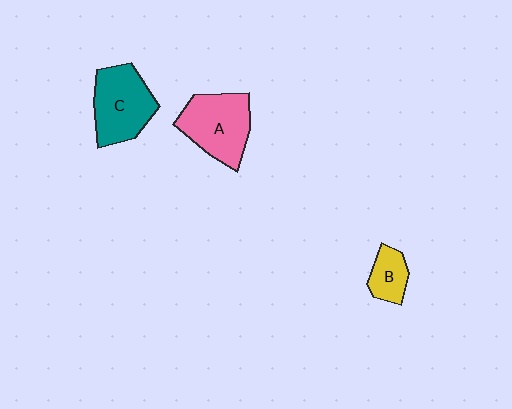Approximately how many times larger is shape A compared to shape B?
Approximately 2.3 times.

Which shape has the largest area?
Shape A (pink).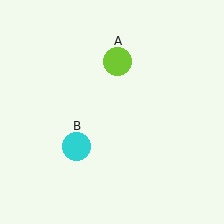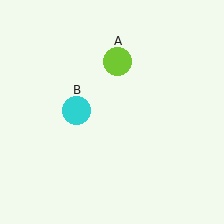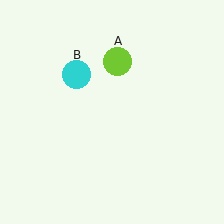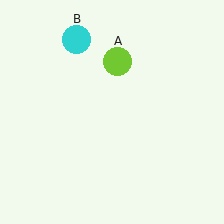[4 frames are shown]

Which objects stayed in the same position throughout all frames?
Lime circle (object A) remained stationary.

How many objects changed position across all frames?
1 object changed position: cyan circle (object B).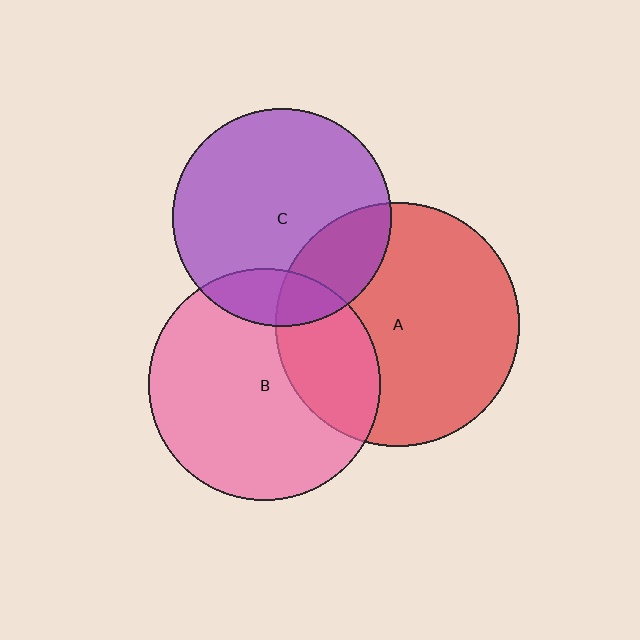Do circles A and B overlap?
Yes.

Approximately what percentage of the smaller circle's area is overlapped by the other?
Approximately 30%.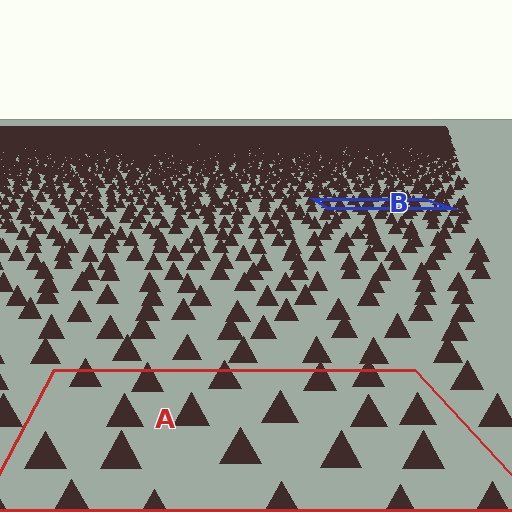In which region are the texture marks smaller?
The texture marks are smaller in region B, because it is farther away.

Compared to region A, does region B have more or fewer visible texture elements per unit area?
Region B has more texture elements per unit area — they are packed more densely because it is farther away.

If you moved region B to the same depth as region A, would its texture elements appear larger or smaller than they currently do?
They would appear larger. At a closer depth, the same texture elements are projected at a bigger on-screen size.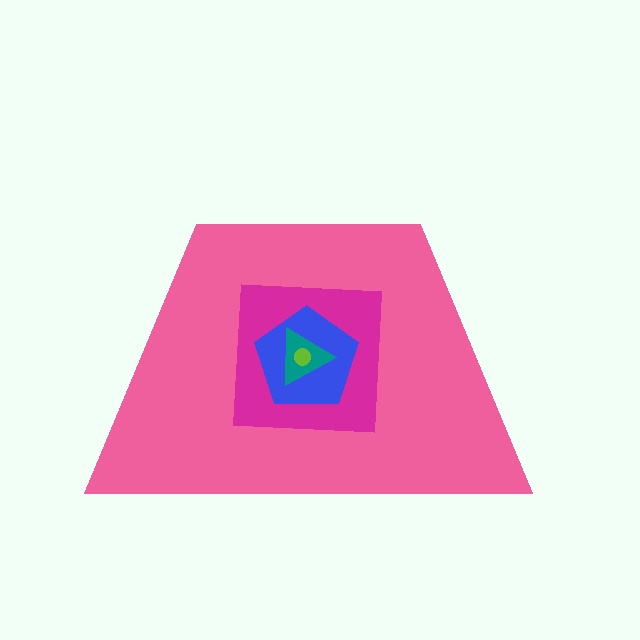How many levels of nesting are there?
5.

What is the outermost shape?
The pink trapezoid.